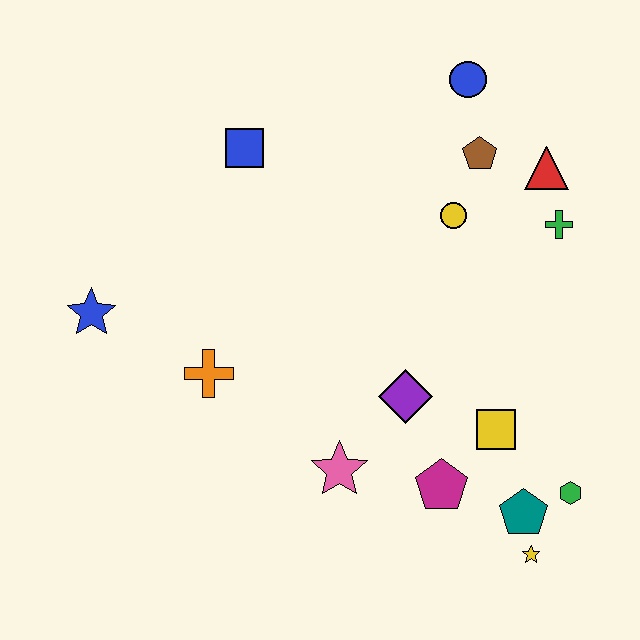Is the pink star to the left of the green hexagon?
Yes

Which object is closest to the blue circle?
The brown pentagon is closest to the blue circle.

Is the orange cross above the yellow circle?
No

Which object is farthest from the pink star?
The blue circle is farthest from the pink star.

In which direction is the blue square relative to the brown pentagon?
The blue square is to the left of the brown pentagon.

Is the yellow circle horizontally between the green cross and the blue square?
Yes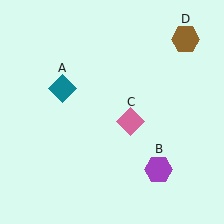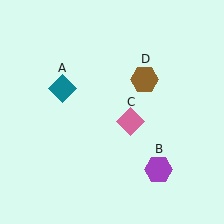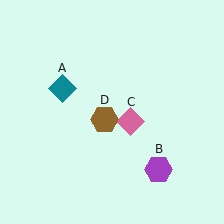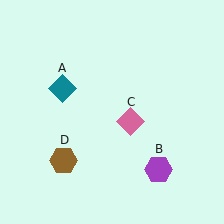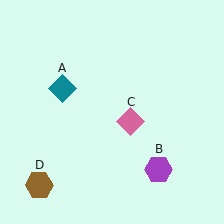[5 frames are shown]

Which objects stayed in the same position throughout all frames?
Teal diamond (object A) and purple hexagon (object B) and pink diamond (object C) remained stationary.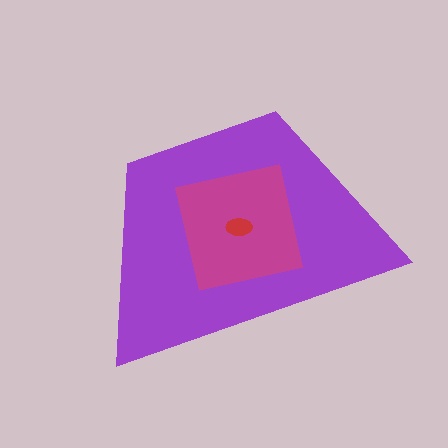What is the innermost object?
The red ellipse.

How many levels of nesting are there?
3.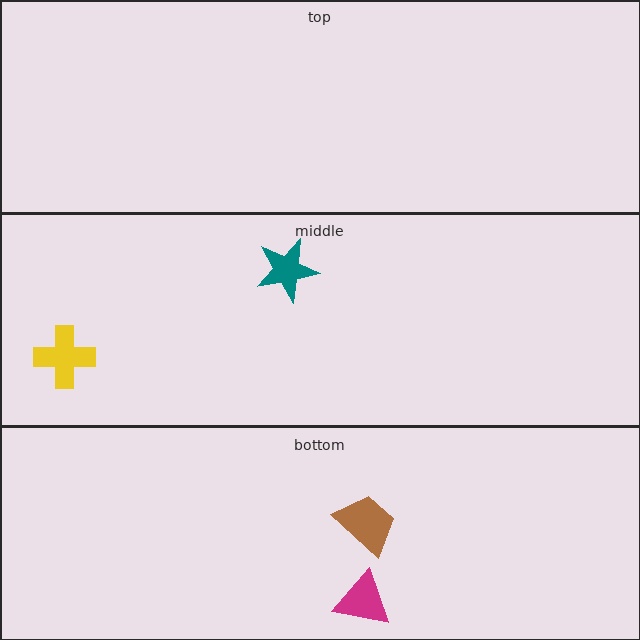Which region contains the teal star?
The middle region.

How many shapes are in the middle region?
2.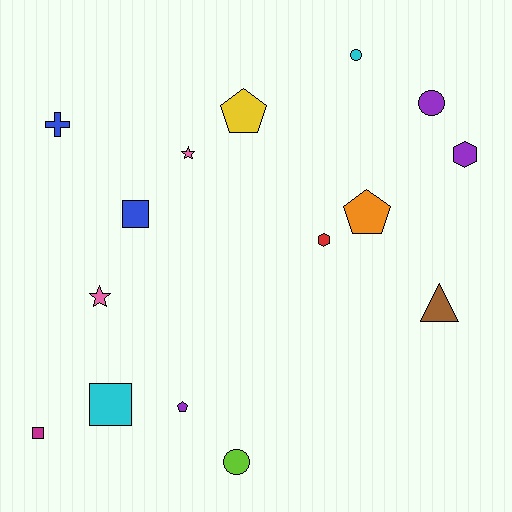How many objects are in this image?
There are 15 objects.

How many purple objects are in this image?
There are 3 purple objects.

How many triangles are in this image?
There is 1 triangle.